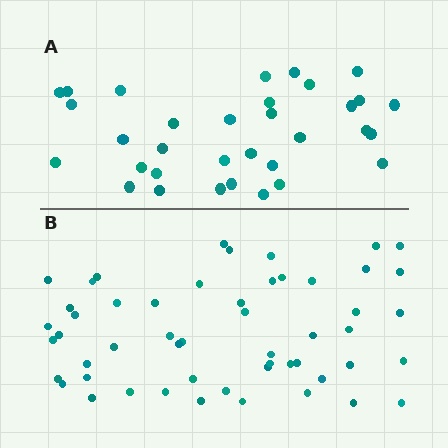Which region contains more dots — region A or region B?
Region B (the bottom region) has more dots.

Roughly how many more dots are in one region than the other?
Region B has approximately 20 more dots than region A.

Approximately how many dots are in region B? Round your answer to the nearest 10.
About 50 dots. (The exact count is 53, which rounds to 50.)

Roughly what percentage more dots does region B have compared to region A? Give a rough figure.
About 60% more.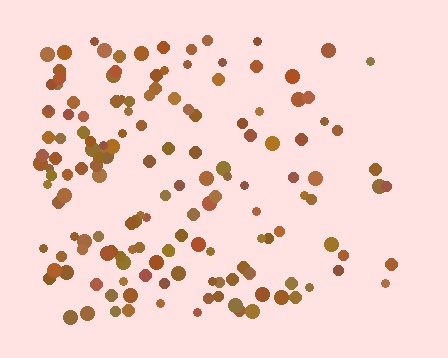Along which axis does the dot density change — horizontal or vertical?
Horizontal.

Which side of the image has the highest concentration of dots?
The left.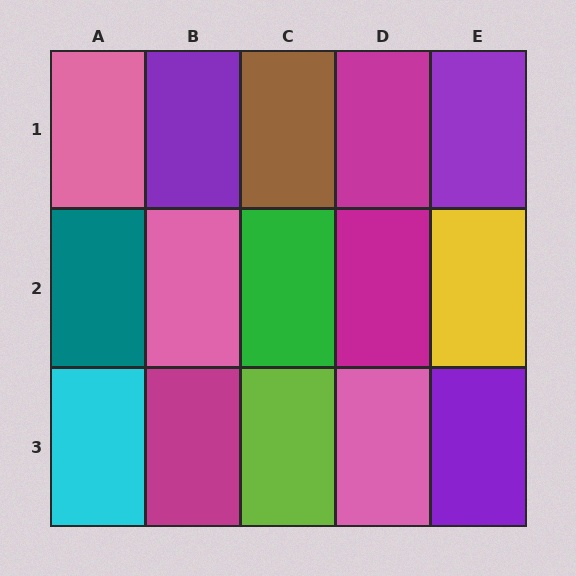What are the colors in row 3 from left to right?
Cyan, magenta, lime, pink, purple.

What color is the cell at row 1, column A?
Pink.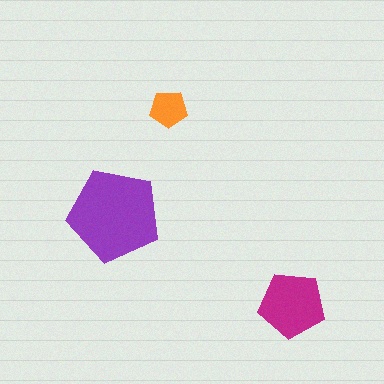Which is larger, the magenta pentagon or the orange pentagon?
The magenta one.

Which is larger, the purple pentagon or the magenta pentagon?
The purple one.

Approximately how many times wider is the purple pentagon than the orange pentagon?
About 2.5 times wider.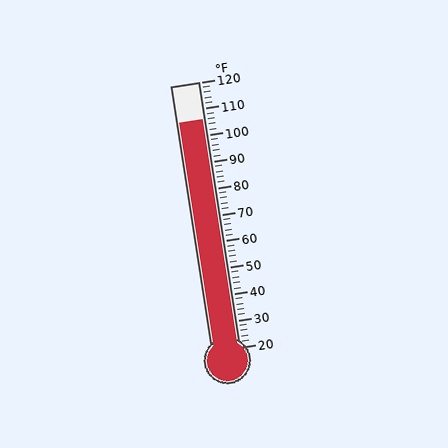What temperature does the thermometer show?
The thermometer shows approximately 106°F.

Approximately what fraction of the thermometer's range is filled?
The thermometer is filled to approximately 85% of its range.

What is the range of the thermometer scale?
The thermometer scale ranges from 20°F to 120°F.